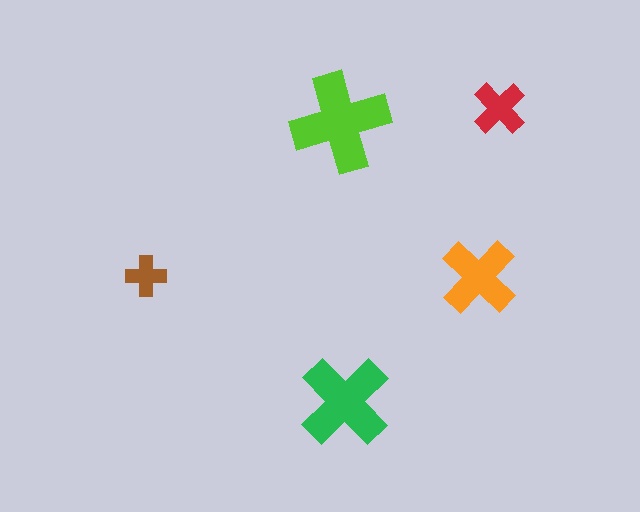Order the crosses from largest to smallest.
the lime one, the green one, the orange one, the red one, the brown one.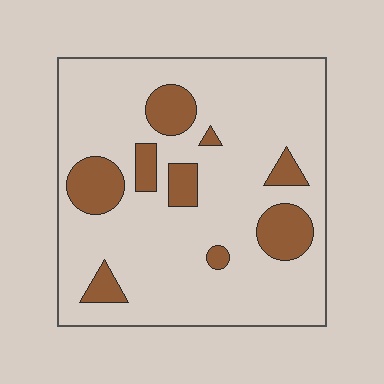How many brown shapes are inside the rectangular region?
9.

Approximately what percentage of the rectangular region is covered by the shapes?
Approximately 15%.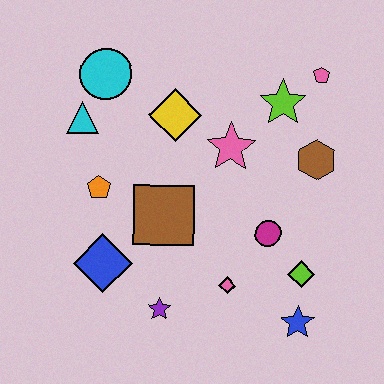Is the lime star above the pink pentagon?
No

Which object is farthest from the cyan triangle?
The blue star is farthest from the cyan triangle.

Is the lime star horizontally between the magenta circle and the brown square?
No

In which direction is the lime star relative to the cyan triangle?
The lime star is to the right of the cyan triangle.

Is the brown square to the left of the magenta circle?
Yes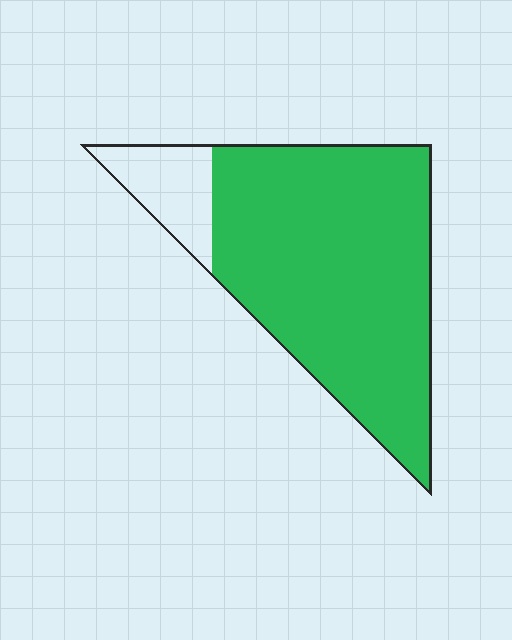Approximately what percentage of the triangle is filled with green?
Approximately 85%.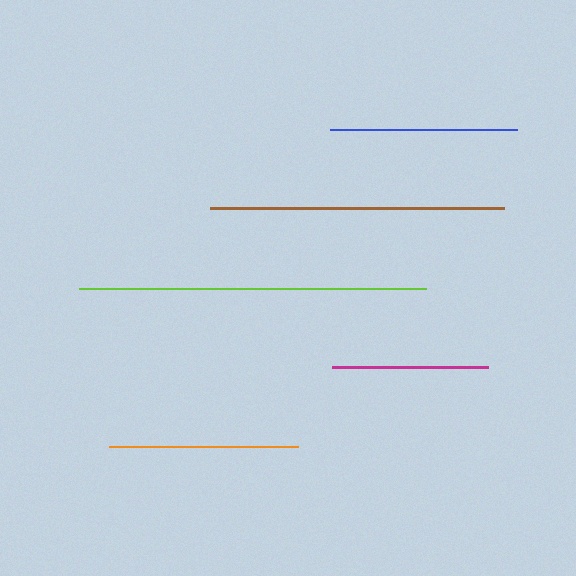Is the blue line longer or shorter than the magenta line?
The blue line is longer than the magenta line.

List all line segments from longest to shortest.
From longest to shortest: lime, brown, orange, blue, magenta.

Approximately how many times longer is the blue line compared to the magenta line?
The blue line is approximately 1.2 times the length of the magenta line.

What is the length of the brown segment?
The brown segment is approximately 294 pixels long.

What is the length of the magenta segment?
The magenta segment is approximately 156 pixels long.